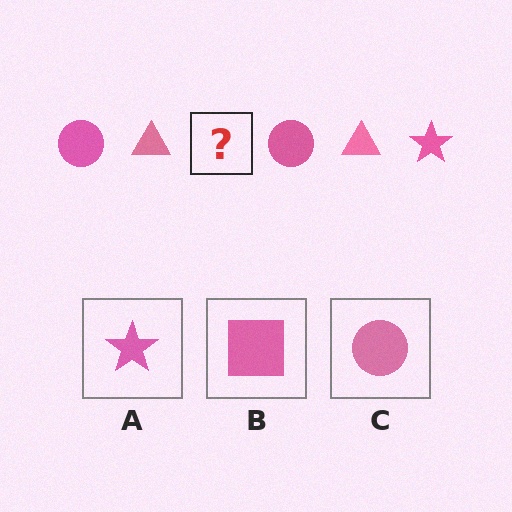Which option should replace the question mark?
Option A.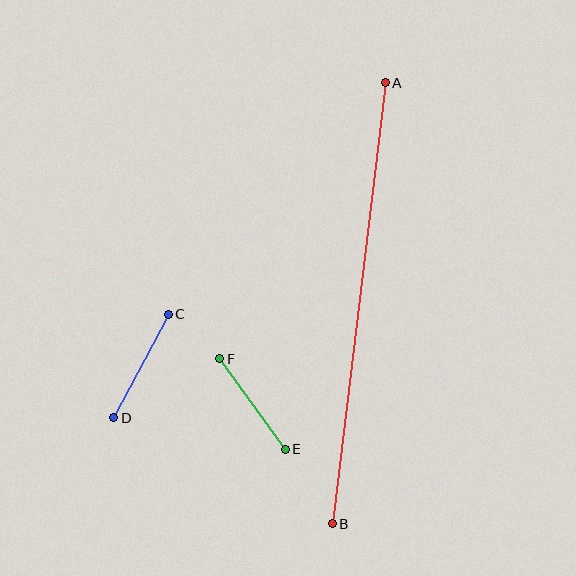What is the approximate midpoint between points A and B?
The midpoint is at approximately (359, 303) pixels.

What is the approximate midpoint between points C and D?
The midpoint is at approximately (141, 366) pixels.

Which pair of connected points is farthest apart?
Points A and B are farthest apart.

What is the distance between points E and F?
The distance is approximately 112 pixels.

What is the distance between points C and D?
The distance is approximately 117 pixels.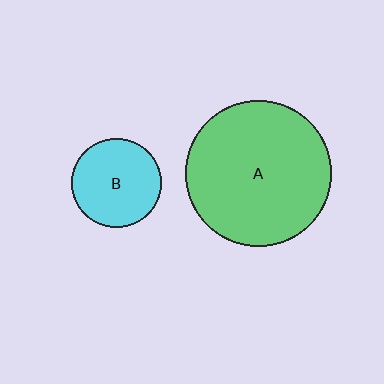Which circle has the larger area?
Circle A (green).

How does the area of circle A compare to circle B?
Approximately 2.7 times.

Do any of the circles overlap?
No, none of the circles overlap.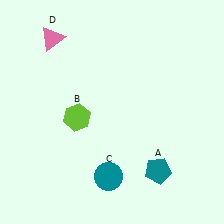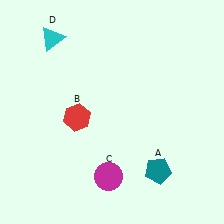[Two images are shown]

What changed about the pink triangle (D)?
In Image 1, D is pink. In Image 2, it changed to cyan.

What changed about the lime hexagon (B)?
In Image 1, B is lime. In Image 2, it changed to red.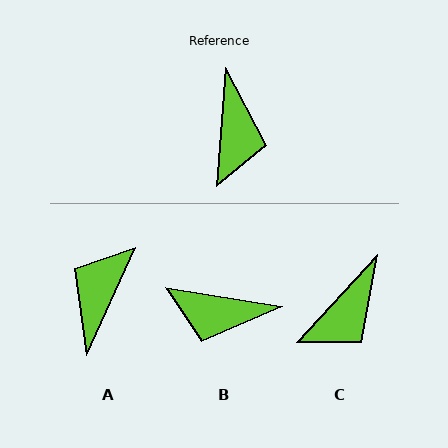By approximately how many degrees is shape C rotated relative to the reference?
Approximately 39 degrees clockwise.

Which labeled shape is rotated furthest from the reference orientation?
A, about 160 degrees away.